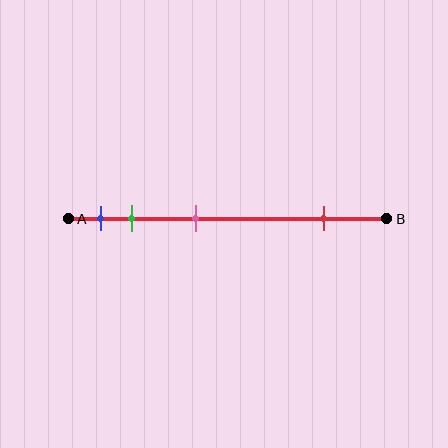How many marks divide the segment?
There are 4 marks dividing the segment.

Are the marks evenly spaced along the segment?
No, the marks are not evenly spaced.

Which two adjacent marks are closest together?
The blue and green marks are the closest adjacent pair.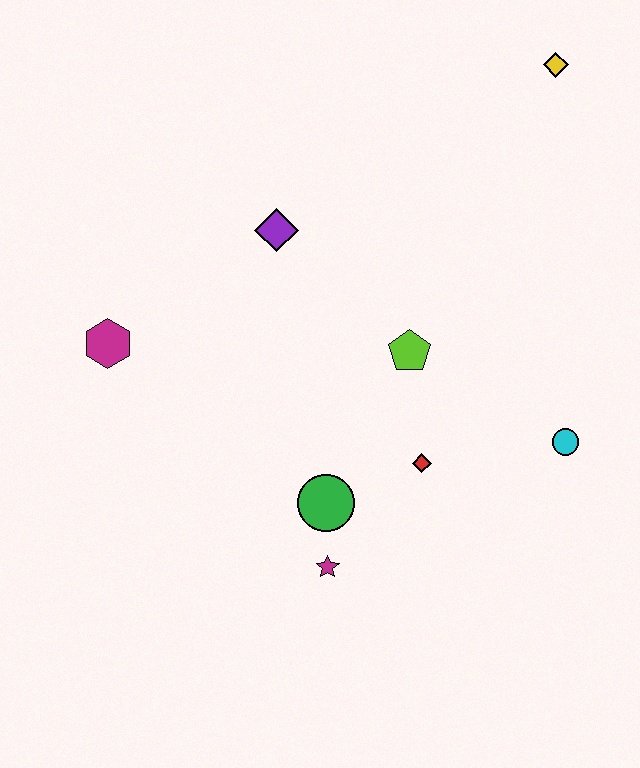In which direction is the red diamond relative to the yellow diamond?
The red diamond is below the yellow diamond.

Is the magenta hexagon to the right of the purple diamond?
No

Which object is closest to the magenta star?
The green circle is closest to the magenta star.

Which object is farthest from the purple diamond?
The cyan circle is farthest from the purple diamond.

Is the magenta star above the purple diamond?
No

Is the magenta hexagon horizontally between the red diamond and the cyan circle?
No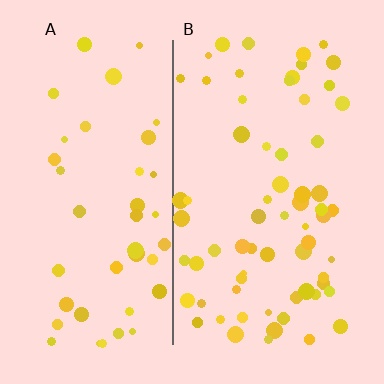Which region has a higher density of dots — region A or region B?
B (the right).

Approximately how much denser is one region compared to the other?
Approximately 1.5× — region B over region A.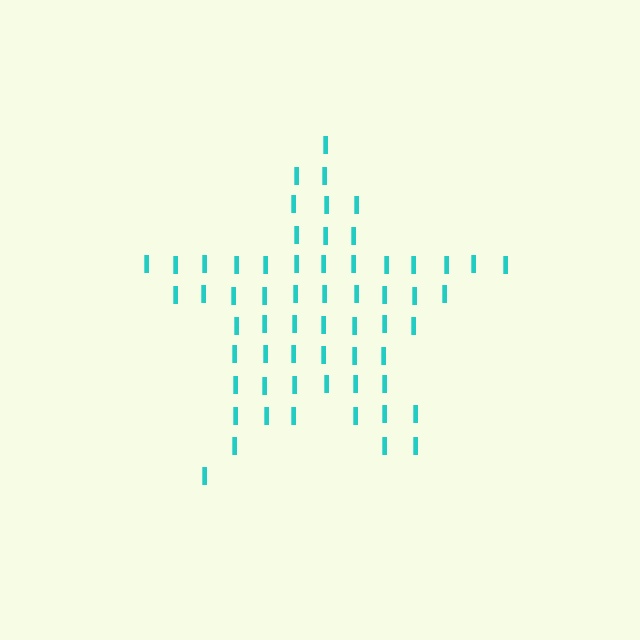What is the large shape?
The large shape is a star.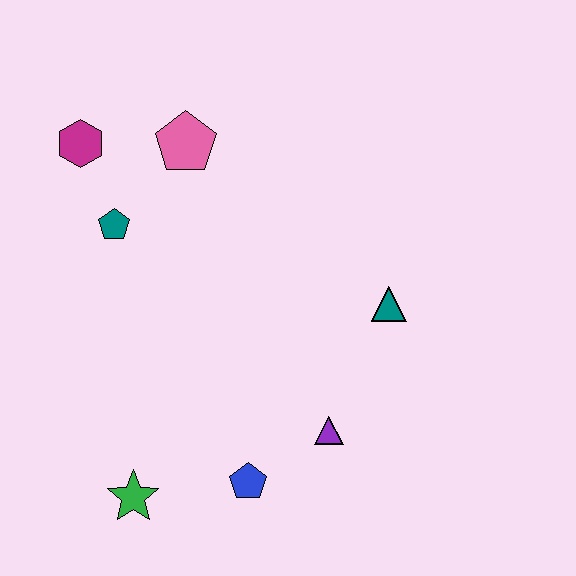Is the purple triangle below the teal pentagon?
Yes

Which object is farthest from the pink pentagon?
The green star is farthest from the pink pentagon.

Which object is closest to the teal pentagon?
The magenta hexagon is closest to the teal pentagon.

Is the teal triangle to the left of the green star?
No